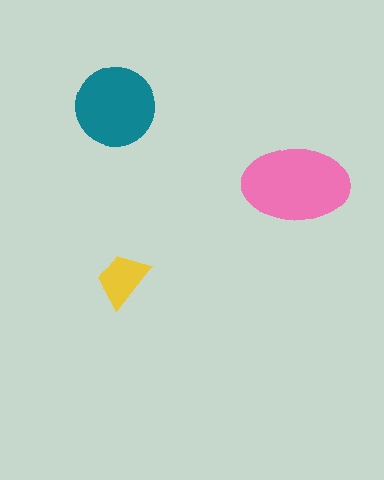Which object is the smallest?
The yellow trapezoid.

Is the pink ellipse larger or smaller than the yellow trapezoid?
Larger.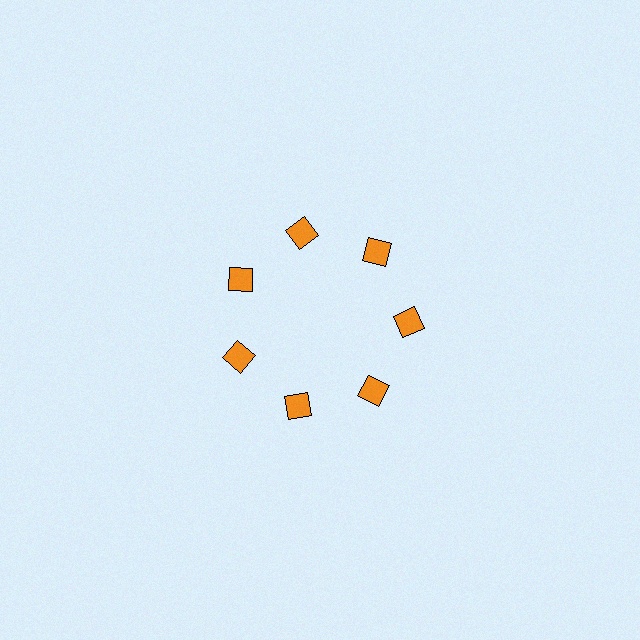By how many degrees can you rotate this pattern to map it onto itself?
The pattern maps onto itself every 51 degrees of rotation.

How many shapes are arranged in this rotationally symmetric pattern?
There are 7 shapes, arranged in 7 groups of 1.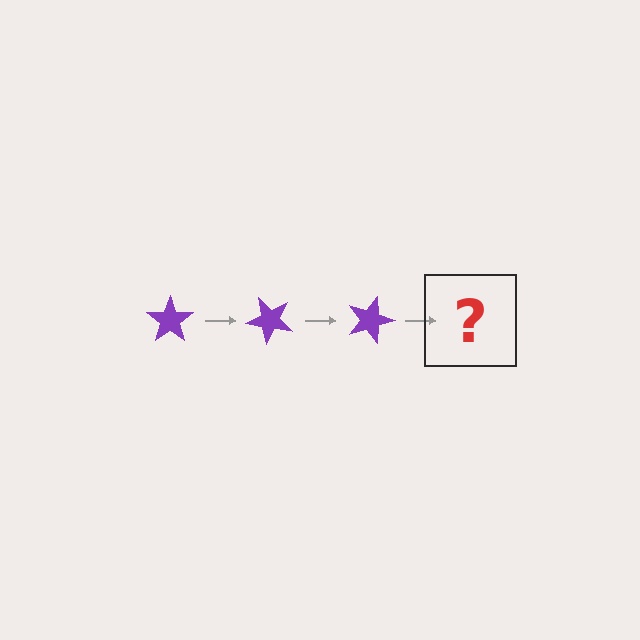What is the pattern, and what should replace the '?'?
The pattern is that the star rotates 45 degrees each step. The '?' should be a purple star rotated 135 degrees.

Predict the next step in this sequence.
The next step is a purple star rotated 135 degrees.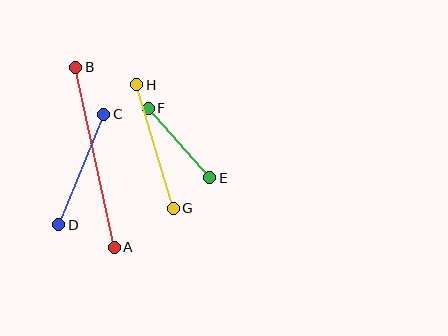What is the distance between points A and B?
The distance is approximately 184 pixels.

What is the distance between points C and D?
The distance is approximately 119 pixels.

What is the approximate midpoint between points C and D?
The midpoint is at approximately (81, 169) pixels.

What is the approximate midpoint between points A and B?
The midpoint is at approximately (95, 157) pixels.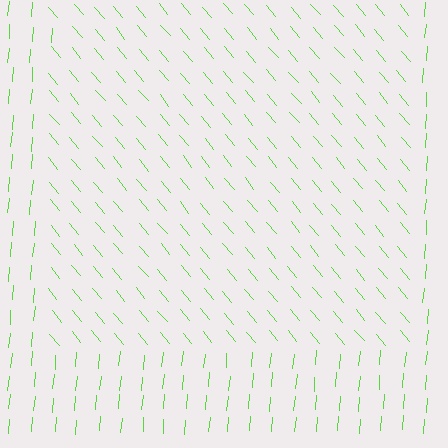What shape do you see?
I see a rectangle.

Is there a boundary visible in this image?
Yes, there is a texture boundary formed by a change in line orientation.